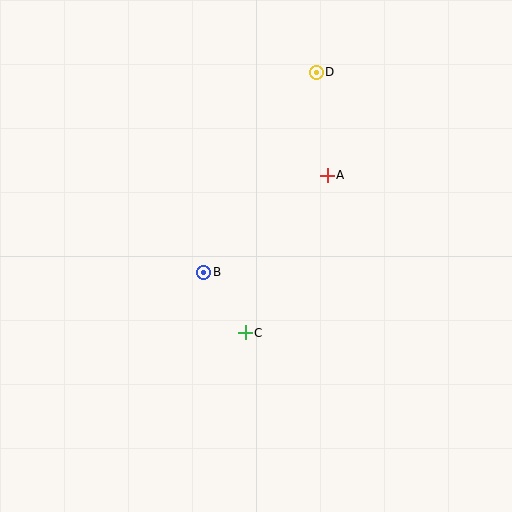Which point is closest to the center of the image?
Point B at (204, 272) is closest to the center.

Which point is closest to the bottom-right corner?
Point C is closest to the bottom-right corner.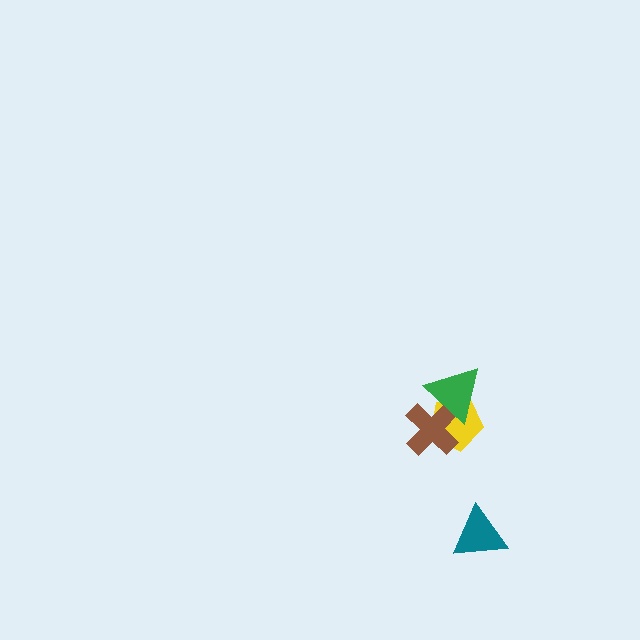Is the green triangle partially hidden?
No, no other shape covers it.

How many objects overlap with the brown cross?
2 objects overlap with the brown cross.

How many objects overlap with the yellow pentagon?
2 objects overlap with the yellow pentagon.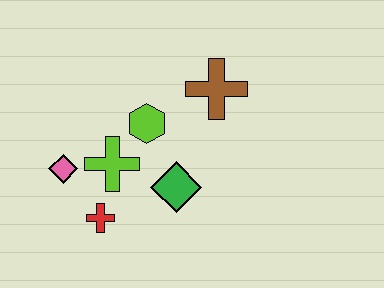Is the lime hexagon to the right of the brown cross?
No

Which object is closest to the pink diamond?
The lime cross is closest to the pink diamond.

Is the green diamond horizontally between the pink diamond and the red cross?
No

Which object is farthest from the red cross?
The brown cross is farthest from the red cross.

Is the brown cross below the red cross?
No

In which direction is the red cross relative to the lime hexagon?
The red cross is below the lime hexagon.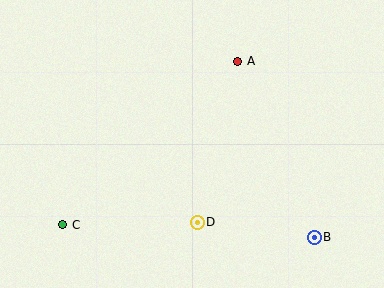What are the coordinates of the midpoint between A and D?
The midpoint between A and D is at (217, 142).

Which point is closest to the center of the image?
Point D at (197, 222) is closest to the center.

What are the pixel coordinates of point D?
Point D is at (197, 222).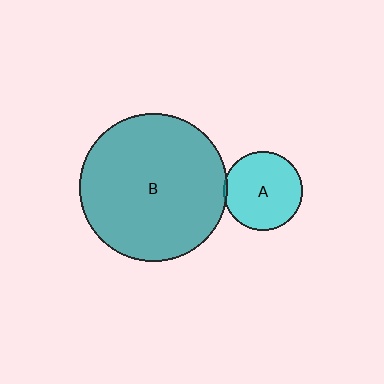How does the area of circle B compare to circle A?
Approximately 3.5 times.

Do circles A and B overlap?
Yes.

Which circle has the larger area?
Circle B (teal).